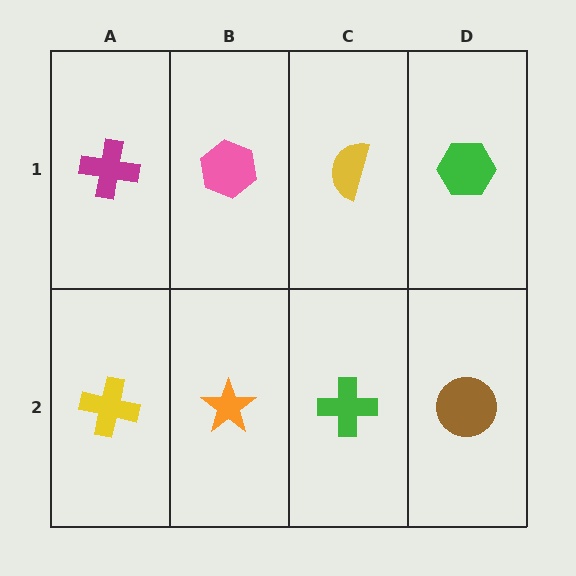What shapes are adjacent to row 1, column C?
A green cross (row 2, column C), a pink hexagon (row 1, column B), a green hexagon (row 1, column D).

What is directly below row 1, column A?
A yellow cross.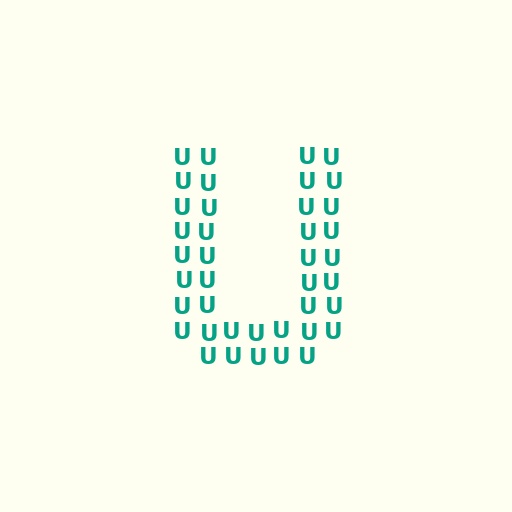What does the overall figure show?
The overall figure shows the letter U.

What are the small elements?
The small elements are letter U's.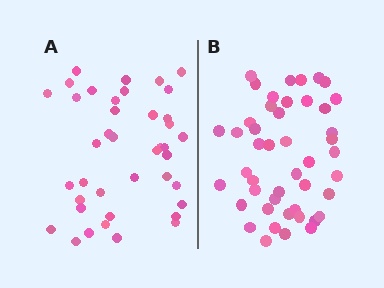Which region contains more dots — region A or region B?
Region B (the right region) has more dots.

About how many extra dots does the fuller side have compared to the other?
Region B has about 6 more dots than region A.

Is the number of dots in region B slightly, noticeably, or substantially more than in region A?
Region B has only slightly more — the two regions are fairly close. The ratio is roughly 1.1 to 1.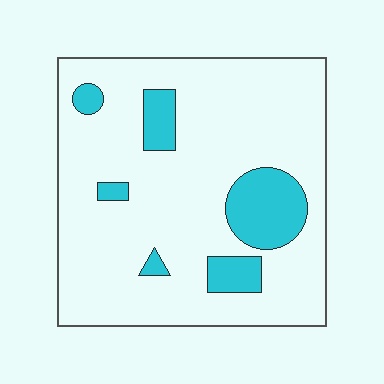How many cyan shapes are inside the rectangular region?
6.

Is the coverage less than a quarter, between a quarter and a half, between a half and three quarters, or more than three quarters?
Less than a quarter.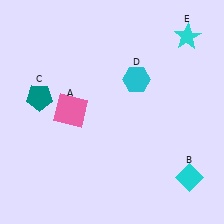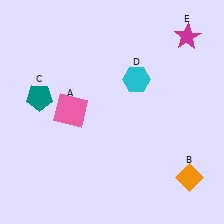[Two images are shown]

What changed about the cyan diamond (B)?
In Image 1, B is cyan. In Image 2, it changed to orange.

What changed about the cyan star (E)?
In Image 1, E is cyan. In Image 2, it changed to magenta.